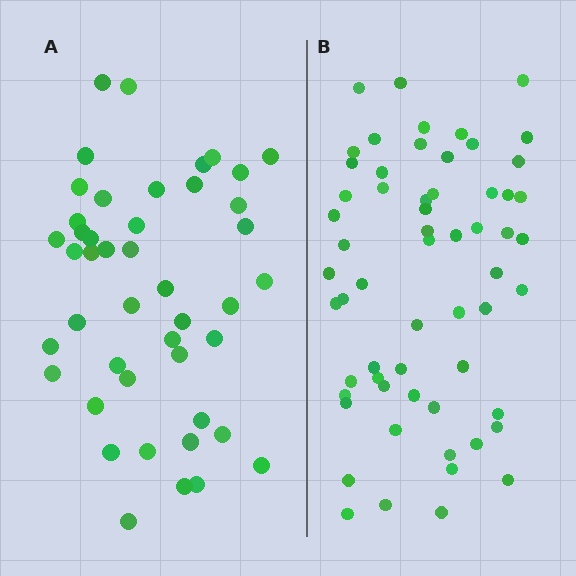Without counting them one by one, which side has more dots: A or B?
Region B (the right region) has more dots.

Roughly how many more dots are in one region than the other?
Region B has approximately 15 more dots than region A.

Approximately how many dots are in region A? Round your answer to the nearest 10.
About 40 dots. (The exact count is 45, which rounds to 40.)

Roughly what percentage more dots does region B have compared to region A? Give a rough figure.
About 35% more.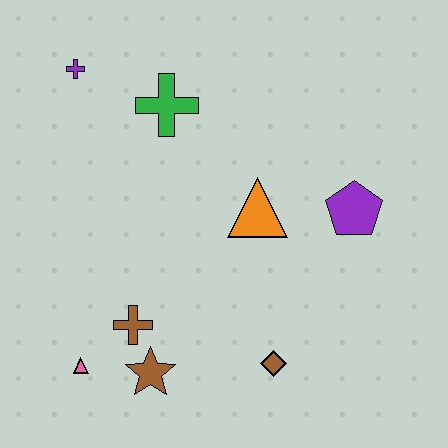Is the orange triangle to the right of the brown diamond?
No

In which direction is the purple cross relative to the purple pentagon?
The purple cross is to the left of the purple pentagon.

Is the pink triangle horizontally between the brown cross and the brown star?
No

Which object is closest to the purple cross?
The green cross is closest to the purple cross.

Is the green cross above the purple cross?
No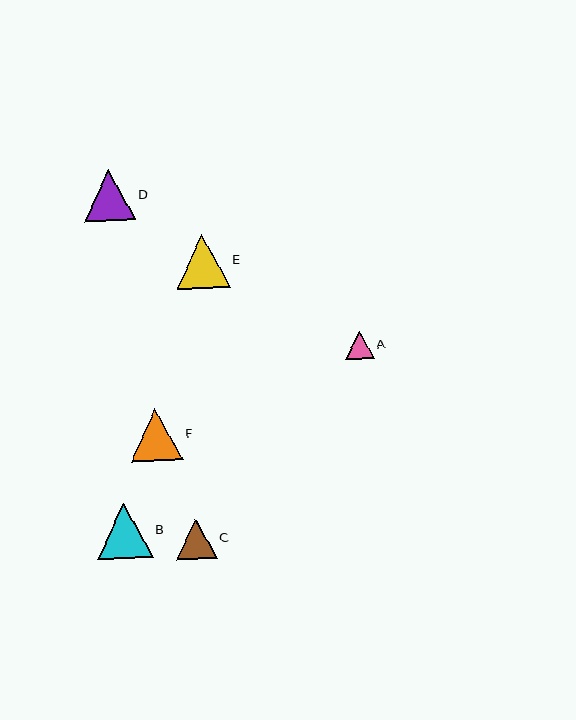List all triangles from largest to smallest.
From largest to smallest: B, E, F, D, C, A.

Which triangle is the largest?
Triangle B is the largest with a size of approximately 55 pixels.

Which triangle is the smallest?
Triangle A is the smallest with a size of approximately 29 pixels.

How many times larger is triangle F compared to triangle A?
Triangle F is approximately 1.8 times the size of triangle A.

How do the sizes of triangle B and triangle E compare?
Triangle B and triangle E are approximately the same size.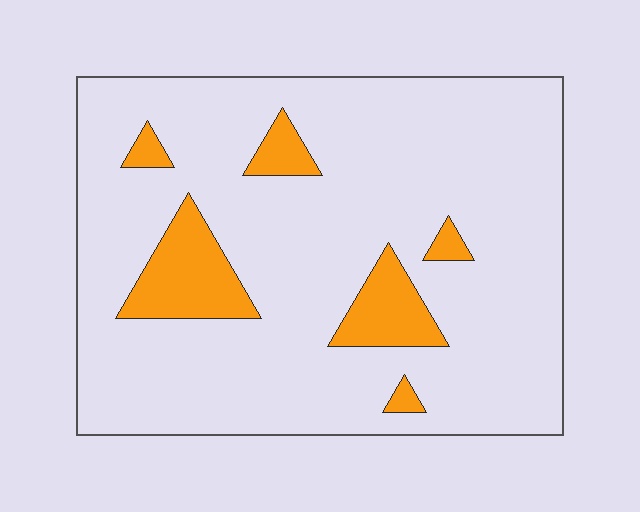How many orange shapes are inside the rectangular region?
6.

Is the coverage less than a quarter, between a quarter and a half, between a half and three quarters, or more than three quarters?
Less than a quarter.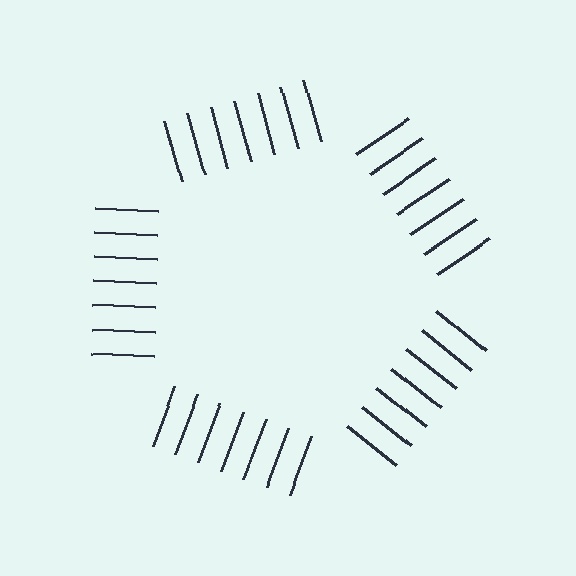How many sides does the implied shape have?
5 sides — the line-ends trace a pentagon.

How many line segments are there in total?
35 — 7 along each of the 5 edges.